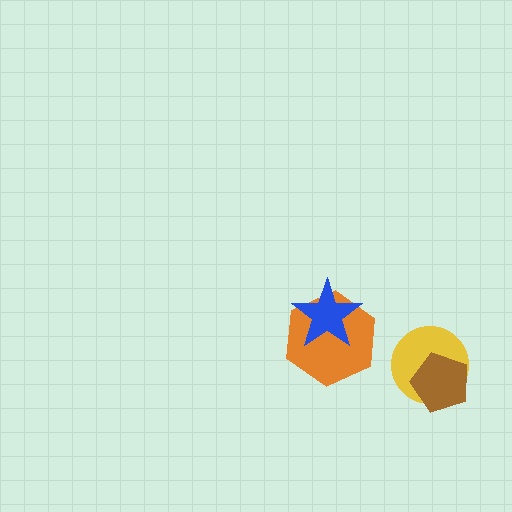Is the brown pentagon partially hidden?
No, no other shape covers it.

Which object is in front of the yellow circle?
The brown pentagon is in front of the yellow circle.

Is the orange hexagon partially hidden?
Yes, it is partially covered by another shape.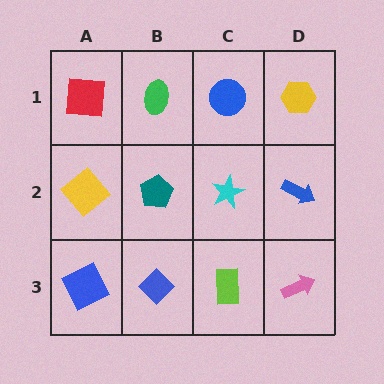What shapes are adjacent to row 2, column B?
A green ellipse (row 1, column B), a blue diamond (row 3, column B), a yellow diamond (row 2, column A), a cyan star (row 2, column C).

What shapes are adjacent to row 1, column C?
A cyan star (row 2, column C), a green ellipse (row 1, column B), a yellow hexagon (row 1, column D).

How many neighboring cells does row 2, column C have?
4.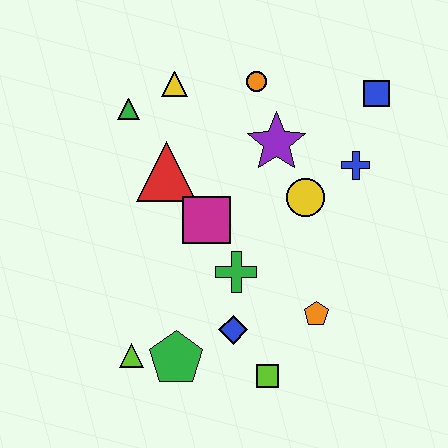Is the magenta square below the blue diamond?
No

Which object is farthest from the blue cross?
The lime triangle is farthest from the blue cross.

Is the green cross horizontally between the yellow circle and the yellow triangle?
Yes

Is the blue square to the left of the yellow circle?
No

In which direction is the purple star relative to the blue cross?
The purple star is to the left of the blue cross.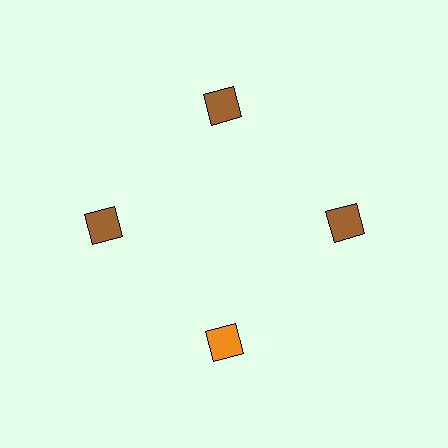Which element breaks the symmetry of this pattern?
The orange diamond at roughly the 6 o'clock position breaks the symmetry. All other shapes are brown diamonds.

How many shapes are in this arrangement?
There are 4 shapes arranged in a ring pattern.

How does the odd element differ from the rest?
It has a different color: orange instead of brown.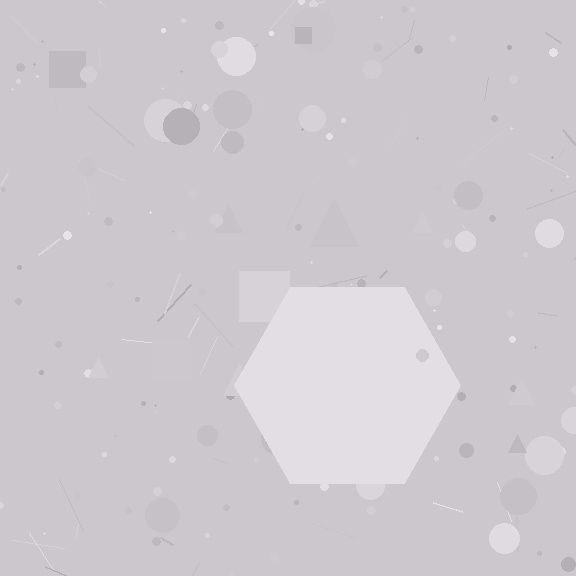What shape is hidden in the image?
A hexagon is hidden in the image.